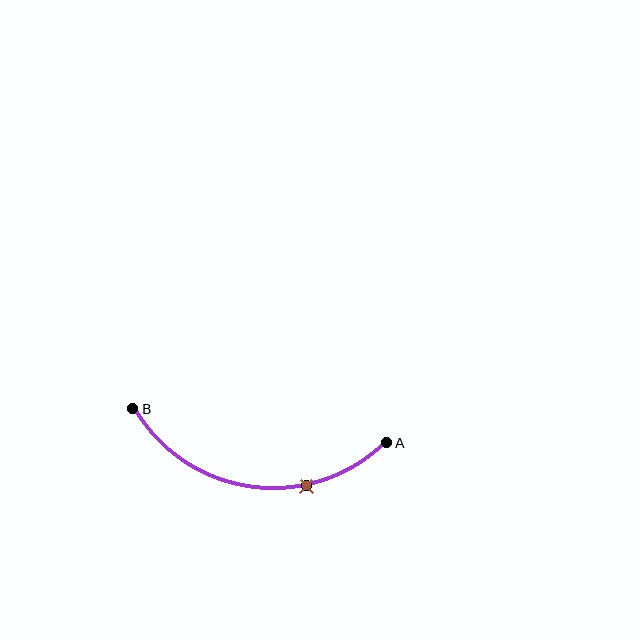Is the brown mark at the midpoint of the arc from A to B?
No. The brown mark lies on the arc but is closer to endpoint A. The arc midpoint would be at the point on the curve equidistant along the arc from both A and B.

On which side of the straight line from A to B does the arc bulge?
The arc bulges below the straight line connecting A and B.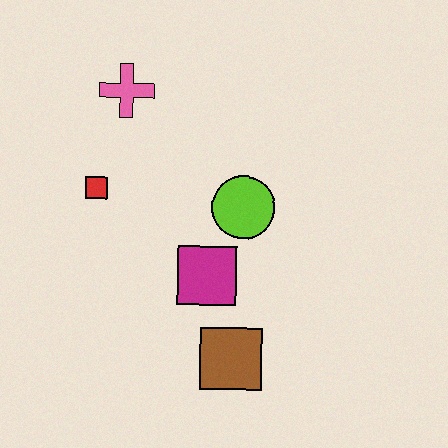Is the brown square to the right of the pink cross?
Yes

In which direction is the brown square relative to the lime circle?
The brown square is below the lime circle.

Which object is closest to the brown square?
The magenta square is closest to the brown square.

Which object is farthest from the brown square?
The pink cross is farthest from the brown square.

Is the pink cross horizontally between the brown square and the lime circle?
No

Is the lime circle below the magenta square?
No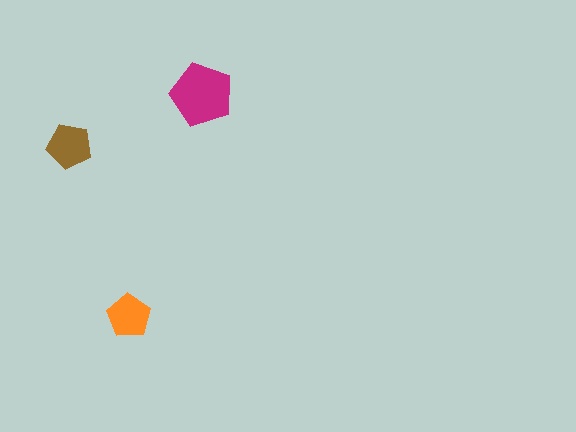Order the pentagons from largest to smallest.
the magenta one, the brown one, the orange one.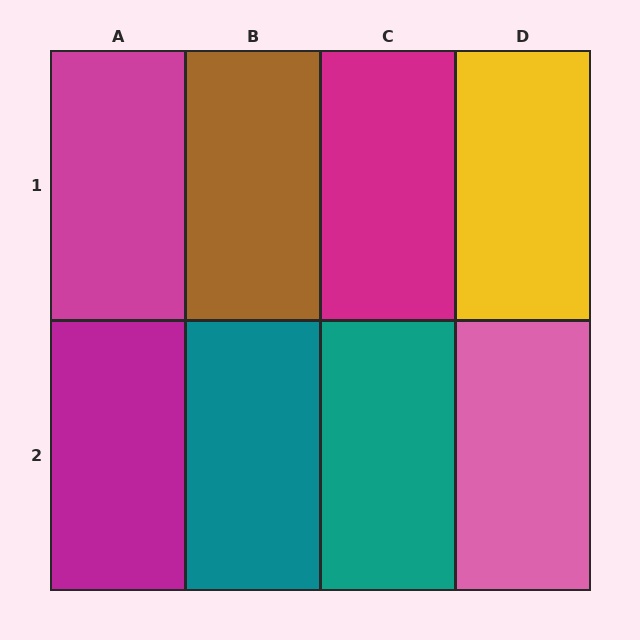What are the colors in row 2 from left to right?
Magenta, teal, teal, pink.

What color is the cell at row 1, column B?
Brown.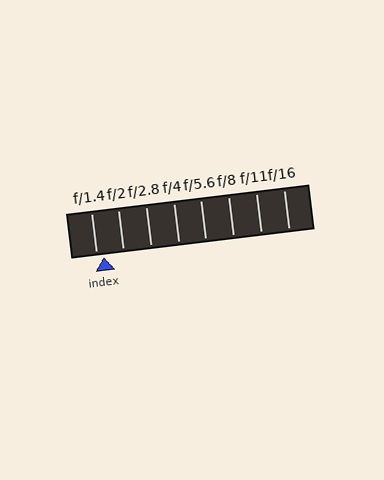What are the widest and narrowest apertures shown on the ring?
The widest aperture shown is f/1.4 and the narrowest is f/16.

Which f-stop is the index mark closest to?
The index mark is closest to f/1.4.